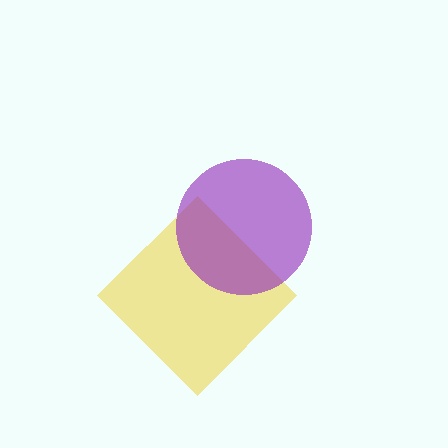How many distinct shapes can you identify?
There are 2 distinct shapes: a yellow diamond, a purple circle.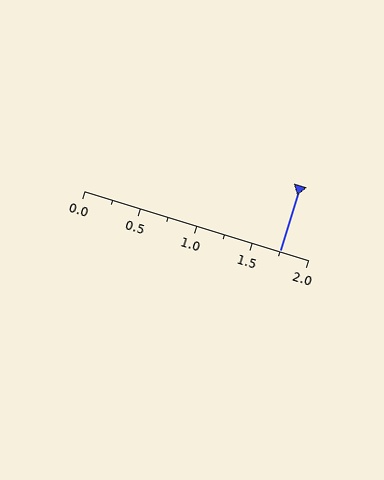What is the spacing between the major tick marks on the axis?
The major ticks are spaced 0.5 apart.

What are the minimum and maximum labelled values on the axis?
The axis runs from 0.0 to 2.0.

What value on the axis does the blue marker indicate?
The marker indicates approximately 1.75.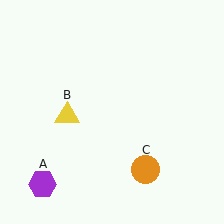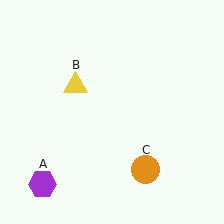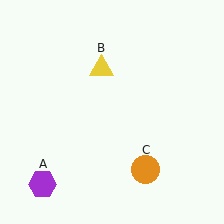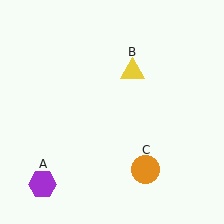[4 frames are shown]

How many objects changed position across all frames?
1 object changed position: yellow triangle (object B).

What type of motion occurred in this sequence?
The yellow triangle (object B) rotated clockwise around the center of the scene.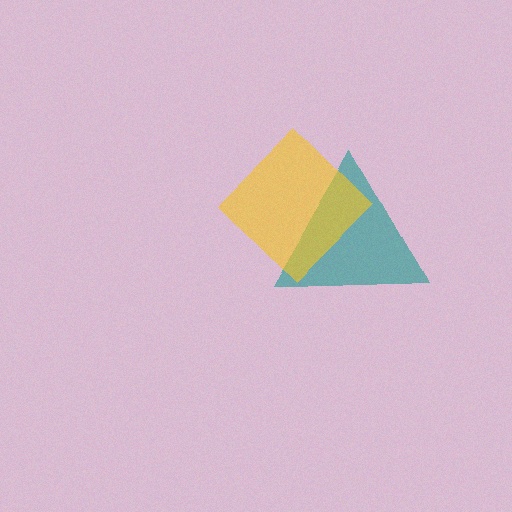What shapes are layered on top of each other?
The layered shapes are: a teal triangle, a yellow diamond.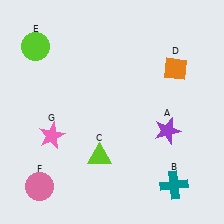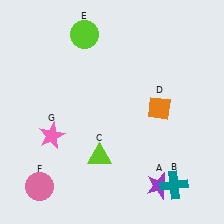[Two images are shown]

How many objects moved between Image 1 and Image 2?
3 objects moved between the two images.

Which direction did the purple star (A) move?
The purple star (A) moved down.